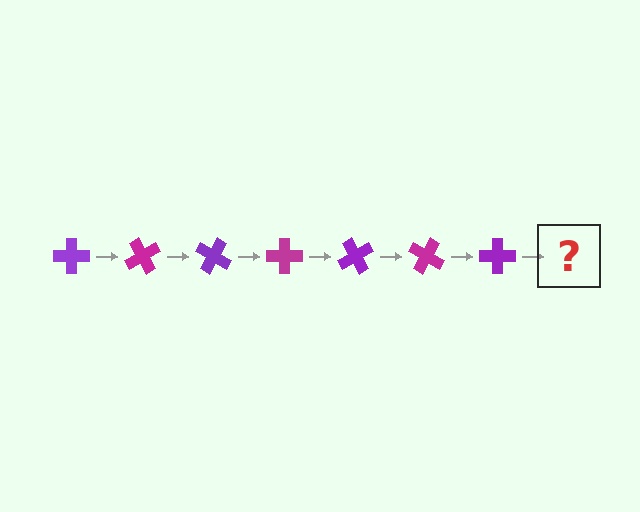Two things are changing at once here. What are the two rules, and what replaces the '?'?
The two rules are that it rotates 60 degrees each step and the color cycles through purple and magenta. The '?' should be a magenta cross, rotated 420 degrees from the start.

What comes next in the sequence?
The next element should be a magenta cross, rotated 420 degrees from the start.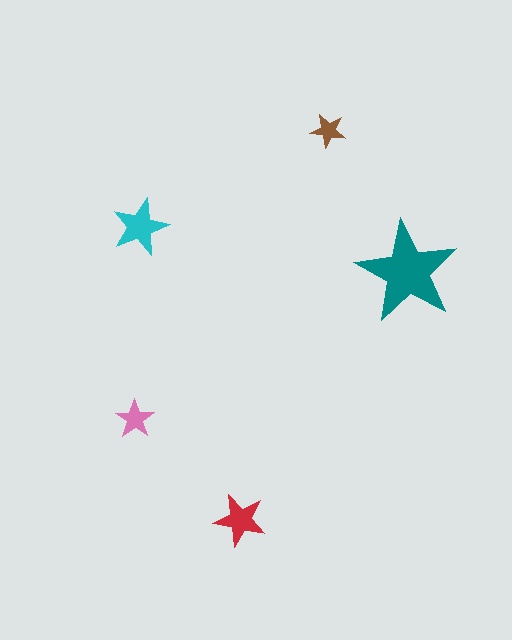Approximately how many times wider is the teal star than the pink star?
About 2.5 times wider.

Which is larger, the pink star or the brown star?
The pink one.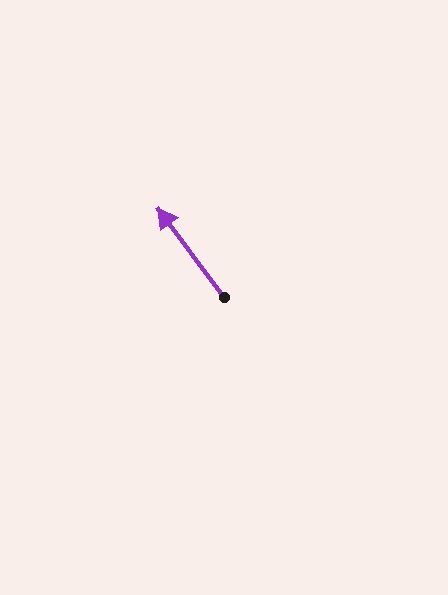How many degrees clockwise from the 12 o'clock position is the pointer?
Approximately 324 degrees.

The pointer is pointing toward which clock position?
Roughly 11 o'clock.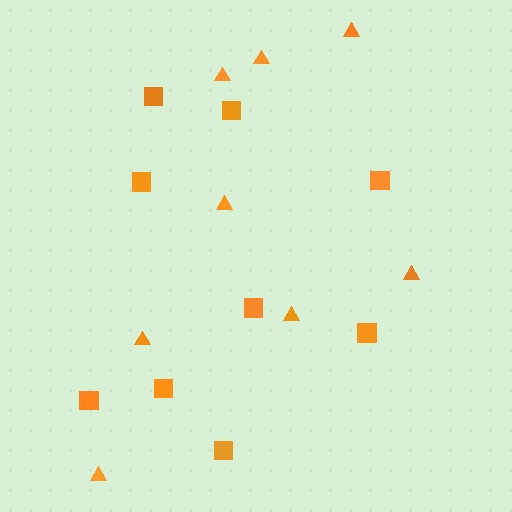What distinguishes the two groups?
There are 2 groups: one group of squares (9) and one group of triangles (8).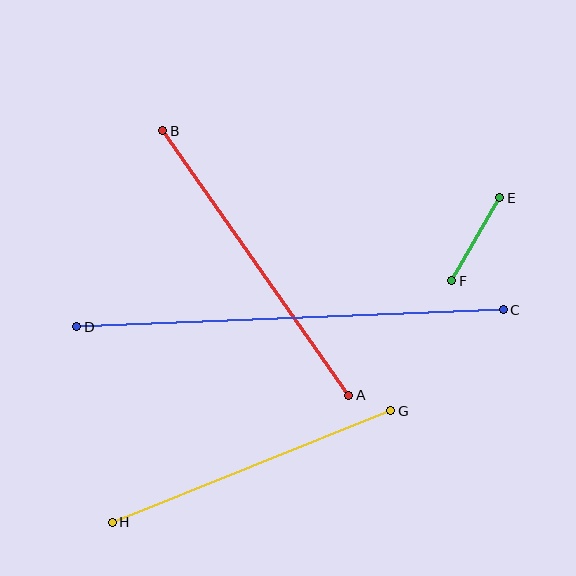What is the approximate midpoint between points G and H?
The midpoint is at approximately (252, 467) pixels.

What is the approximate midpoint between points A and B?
The midpoint is at approximately (256, 263) pixels.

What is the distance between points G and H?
The distance is approximately 300 pixels.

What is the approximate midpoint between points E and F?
The midpoint is at approximately (476, 239) pixels.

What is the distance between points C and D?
The distance is approximately 427 pixels.